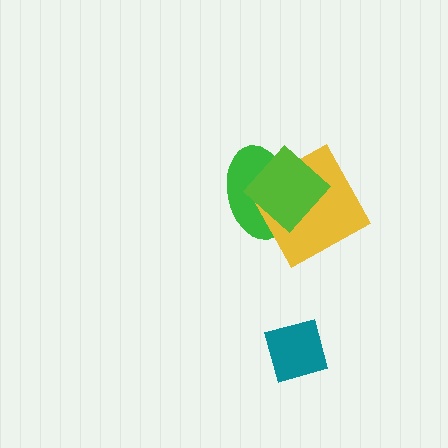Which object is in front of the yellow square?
The lime diamond is in front of the yellow square.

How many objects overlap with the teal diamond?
0 objects overlap with the teal diamond.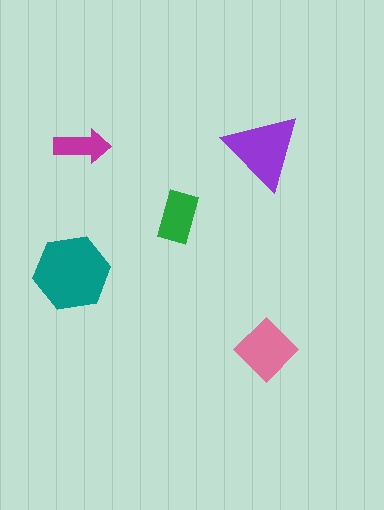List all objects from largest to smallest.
The teal hexagon, the purple triangle, the pink diamond, the green rectangle, the magenta arrow.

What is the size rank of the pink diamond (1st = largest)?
3rd.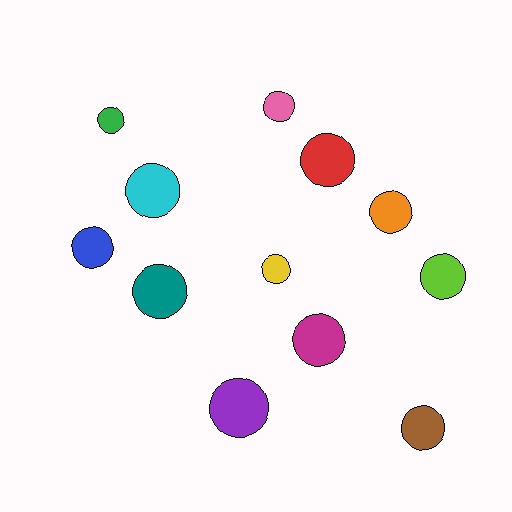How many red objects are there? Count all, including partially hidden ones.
There is 1 red object.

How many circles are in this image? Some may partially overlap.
There are 12 circles.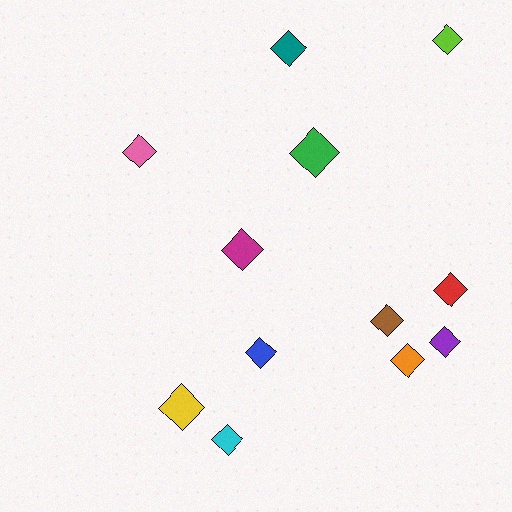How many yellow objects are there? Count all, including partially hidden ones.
There is 1 yellow object.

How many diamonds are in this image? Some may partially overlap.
There are 12 diamonds.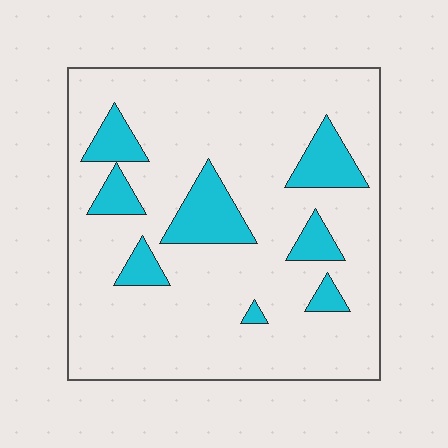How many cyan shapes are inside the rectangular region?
8.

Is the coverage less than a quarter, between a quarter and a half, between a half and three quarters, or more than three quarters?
Less than a quarter.